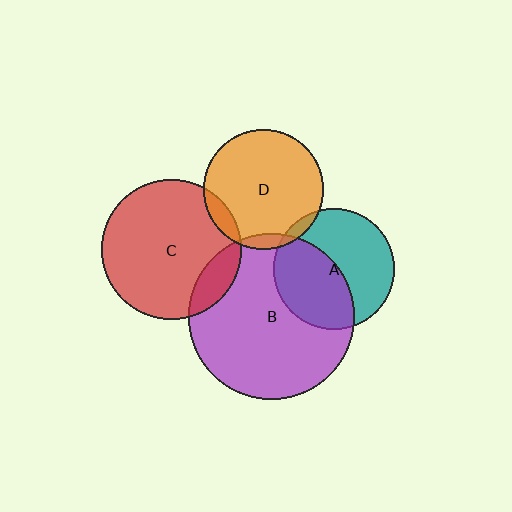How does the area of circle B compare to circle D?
Approximately 1.9 times.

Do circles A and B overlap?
Yes.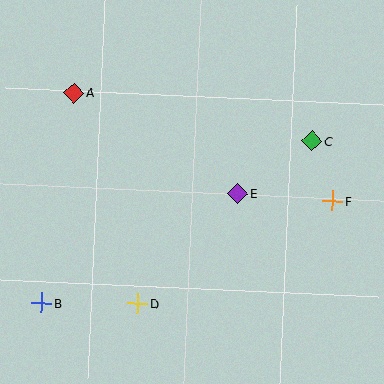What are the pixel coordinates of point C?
Point C is at (312, 141).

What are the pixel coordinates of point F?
Point F is at (333, 201).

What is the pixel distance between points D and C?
The distance between D and C is 239 pixels.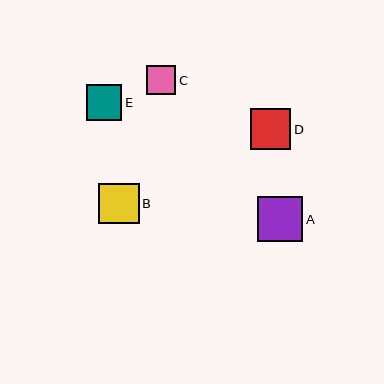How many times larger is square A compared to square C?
Square A is approximately 1.6 times the size of square C.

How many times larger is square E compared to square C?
Square E is approximately 1.2 times the size of square C.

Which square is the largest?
Square A is the largest with a size of approximately 46 pixels.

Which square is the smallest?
Square C is the smallest with a size of approximately 29 pixels.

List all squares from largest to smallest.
From largest to smallest: A, D, B, E, C.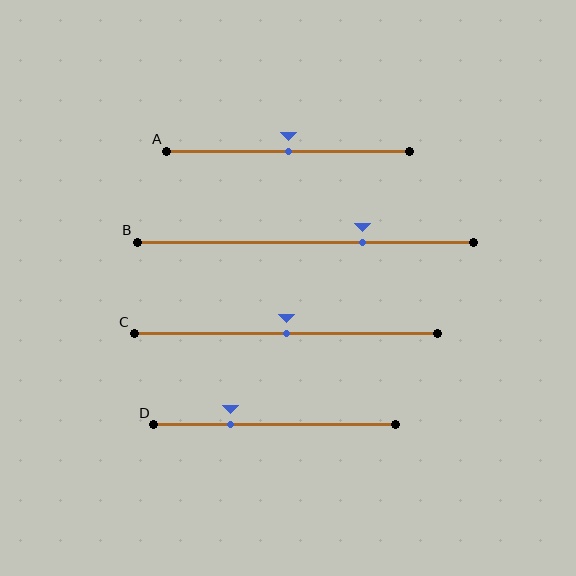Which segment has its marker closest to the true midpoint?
Segment A has its marker closest to the true midpoint.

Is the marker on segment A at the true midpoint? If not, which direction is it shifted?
Yes, the marker on segment A is at the true midpoint.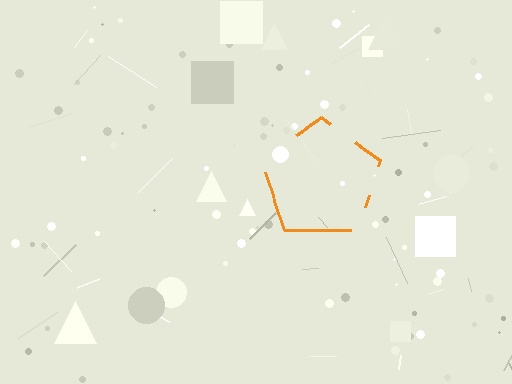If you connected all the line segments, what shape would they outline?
They would outline a pentagon.